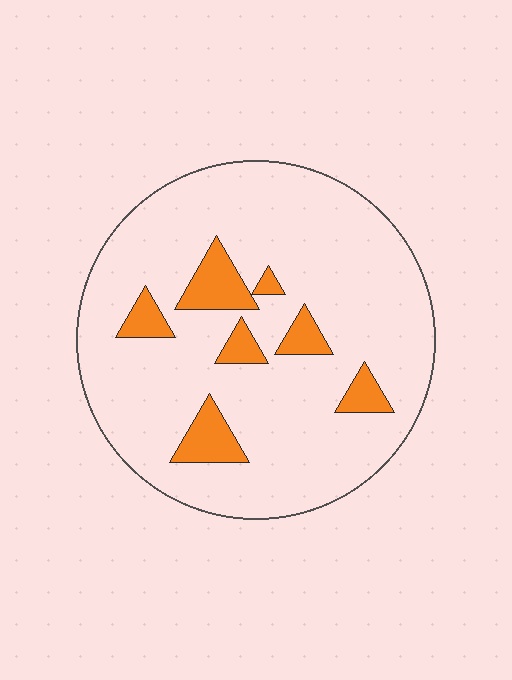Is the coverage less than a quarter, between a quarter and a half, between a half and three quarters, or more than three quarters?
Less than a quarter.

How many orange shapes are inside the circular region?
7.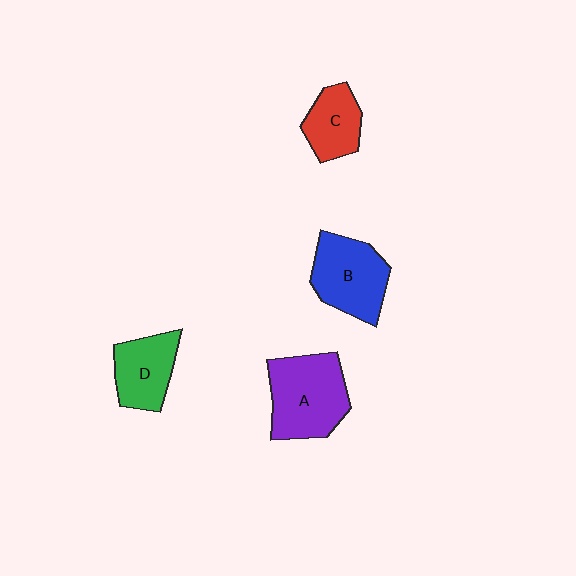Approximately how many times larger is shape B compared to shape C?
Approximately 1.5 times.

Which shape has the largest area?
Shape A (purple).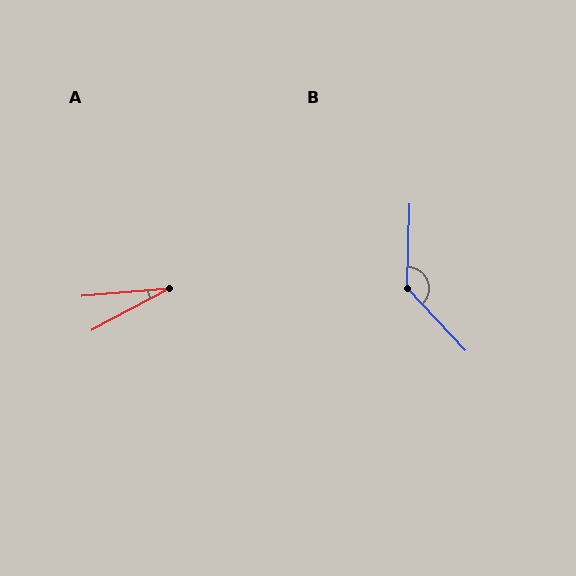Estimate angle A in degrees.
Approximately 23 degrees.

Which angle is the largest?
B, at approximately 135 degrees.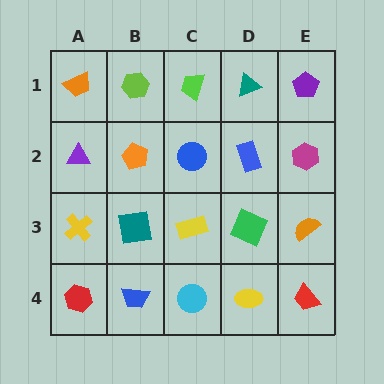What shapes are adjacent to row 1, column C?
A blue circle (row 2, column C), a lime hexagon (row 1, column B), a teal triangle (row 1, column D).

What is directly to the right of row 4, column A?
A blue trapezoid.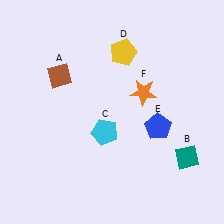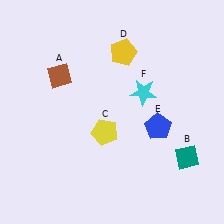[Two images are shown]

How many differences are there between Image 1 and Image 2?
There are 2 differences between the two images.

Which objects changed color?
C changed from cyan to yellow. F changed from orange to cyan.